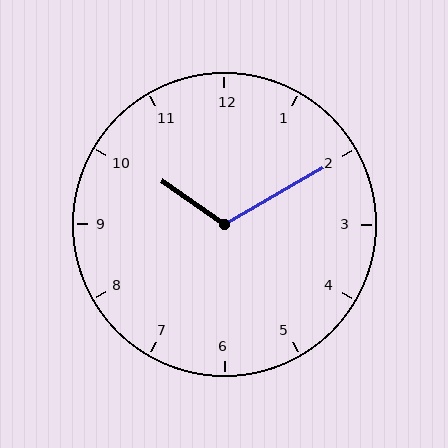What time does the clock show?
10:10.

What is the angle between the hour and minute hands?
Approximately 115 degrees.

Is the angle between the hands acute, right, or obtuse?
It is obtuse.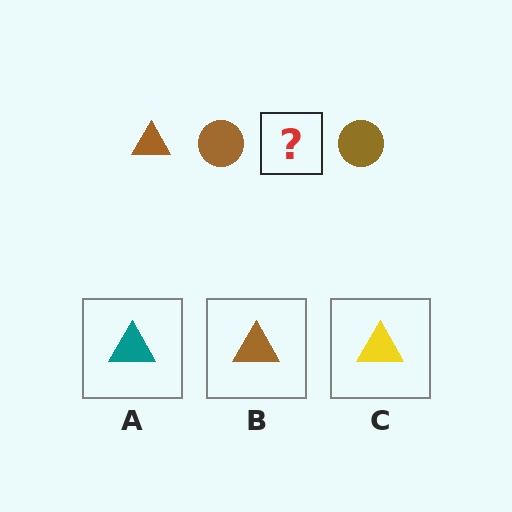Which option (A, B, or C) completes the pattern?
B.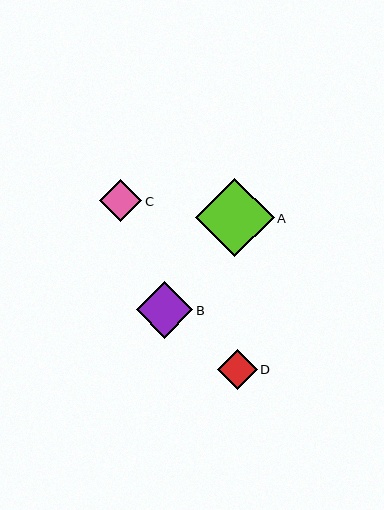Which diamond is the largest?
Diamond A is the largest with a size of approximately 78 pixels.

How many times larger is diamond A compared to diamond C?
Diamond A is approximately 1.9 times the size of diamond C.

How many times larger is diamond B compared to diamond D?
Diamond B is approximately 1.4 times the size of diamond D.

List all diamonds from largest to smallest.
From largest to smallest: A, B, C, D.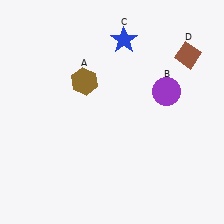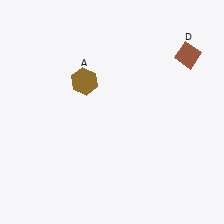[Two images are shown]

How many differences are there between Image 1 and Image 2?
There are 2 differences between the two images.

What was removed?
The blue star (C), the purple circle (B) were removed in Image 2.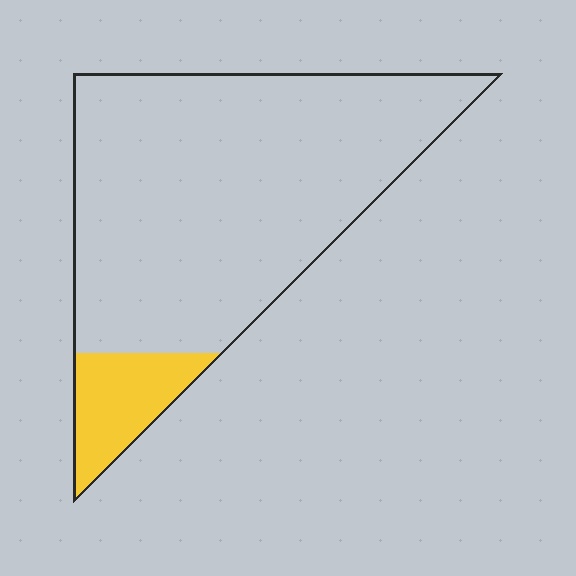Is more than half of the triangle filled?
No.